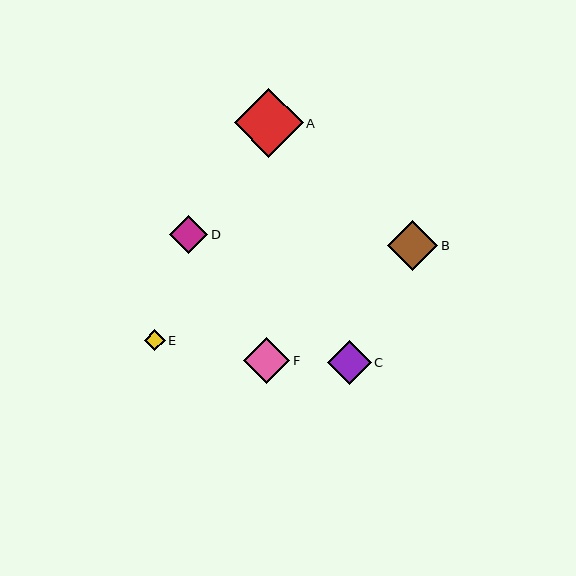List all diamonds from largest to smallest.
From largest to smallest: A, B, F, C, D, E.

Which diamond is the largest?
Diamond A is the largest with a size of approximately 69 pixels.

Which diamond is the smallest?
Diamond E is the smallest with a size of approximately 21 pixels.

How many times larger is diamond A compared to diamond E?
Diamond A is approximately 3.3 times the size of diamond E.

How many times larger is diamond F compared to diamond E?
Diamond F is approximately 2.2 times the size of diamond E.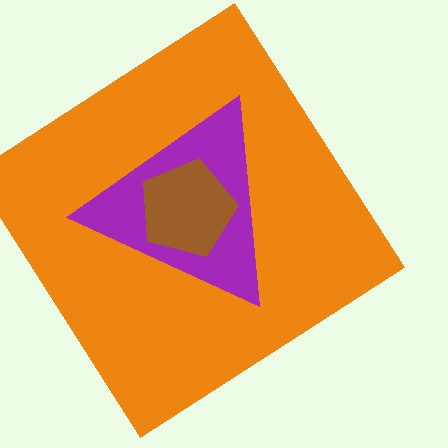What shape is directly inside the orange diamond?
The purple triangle.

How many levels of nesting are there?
3.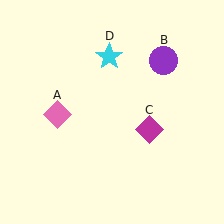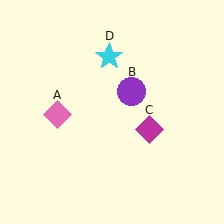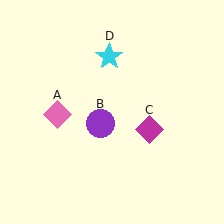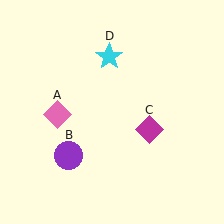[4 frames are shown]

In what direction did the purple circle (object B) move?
The purple circle (object B) moved down and to the left.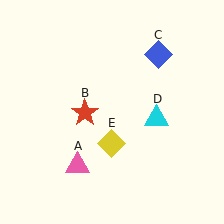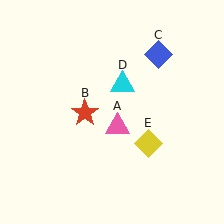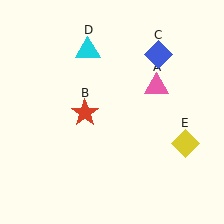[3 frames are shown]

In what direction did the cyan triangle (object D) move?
The cyan triangle (object D) moved up and to the left.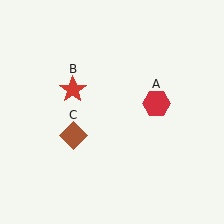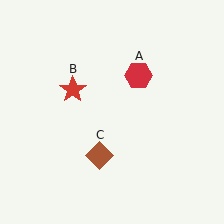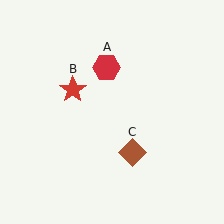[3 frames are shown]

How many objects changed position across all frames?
2 objects changed position: red hexagon (object A), brown diamond (object C).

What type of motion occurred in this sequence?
The red hexagon (object A), brown diamond (object C) rotated counterclockwise around the center of the scene.